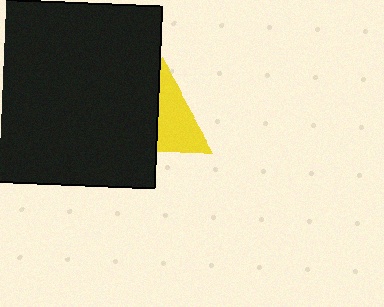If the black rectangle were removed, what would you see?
You would see the complete yellow triangle.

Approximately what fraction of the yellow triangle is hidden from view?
Roughly 48% of the yellow triangle is hidden behind the black rectangle.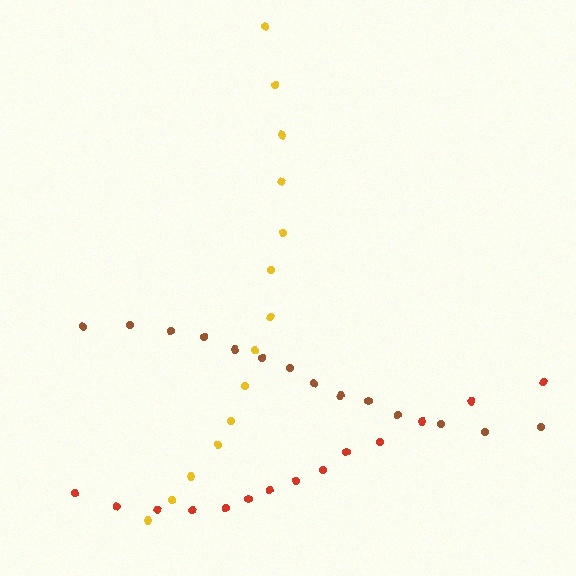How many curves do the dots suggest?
There are 3 distinct paths.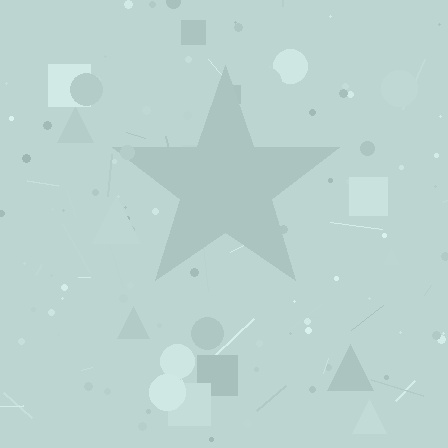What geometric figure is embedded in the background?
A star is embedded in the background.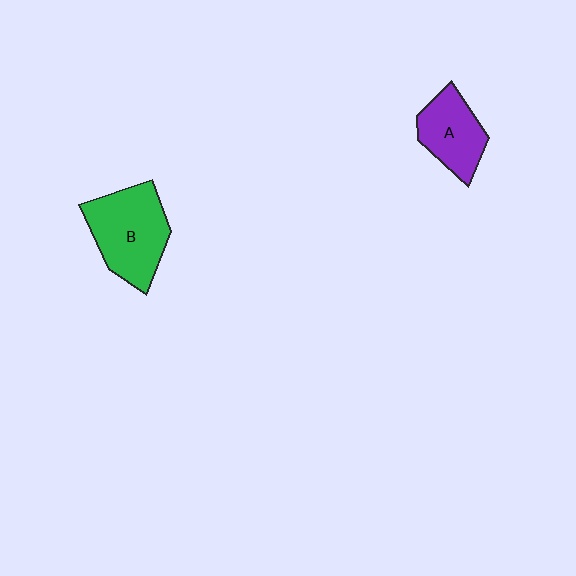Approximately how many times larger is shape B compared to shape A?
Approximately 1.5 times.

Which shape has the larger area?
Shape B (green).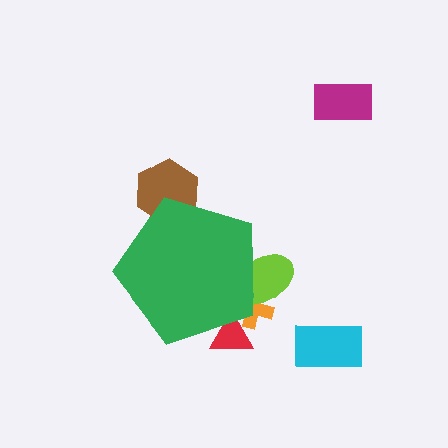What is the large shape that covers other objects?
A green pentagon.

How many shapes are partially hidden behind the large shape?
4 shapes are partially hidden.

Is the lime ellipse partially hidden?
Yes, the lime ellipse is partially hidden behind the green pentagon.